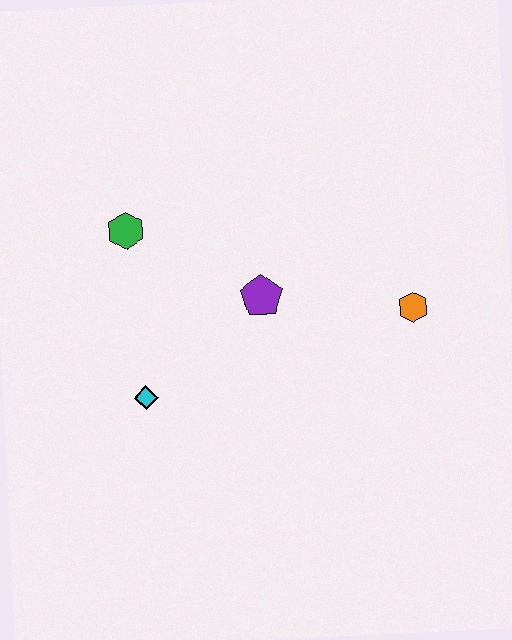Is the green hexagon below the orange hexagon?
No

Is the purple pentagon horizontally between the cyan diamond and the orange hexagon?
Yes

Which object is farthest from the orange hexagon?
The green hexagon is farthest from the orange hexagon.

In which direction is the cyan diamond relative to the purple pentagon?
The cyan diamond is to the left of the purple pentagon.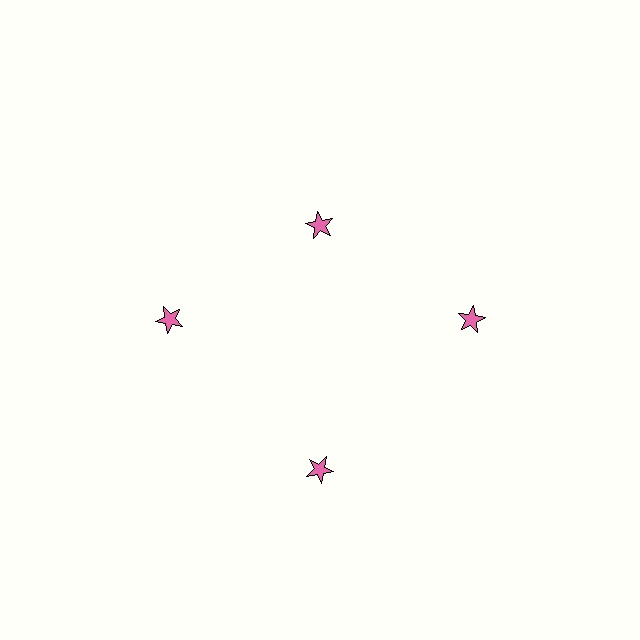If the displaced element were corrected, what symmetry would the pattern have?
It would have 4-fold rotational symmetry — the pattern would map onto itself every 90 degrees.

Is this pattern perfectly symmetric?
No. The 4 pink stars are arranged in a ring, but one element near the 12 o'clock position is pulled inward toward the center, breaking the 4-fold rotational symmetry.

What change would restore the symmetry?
The symmetry would be restored by moving it outward, back onto the ring so that all 4 stars sit at equal angles and equal distance from the center.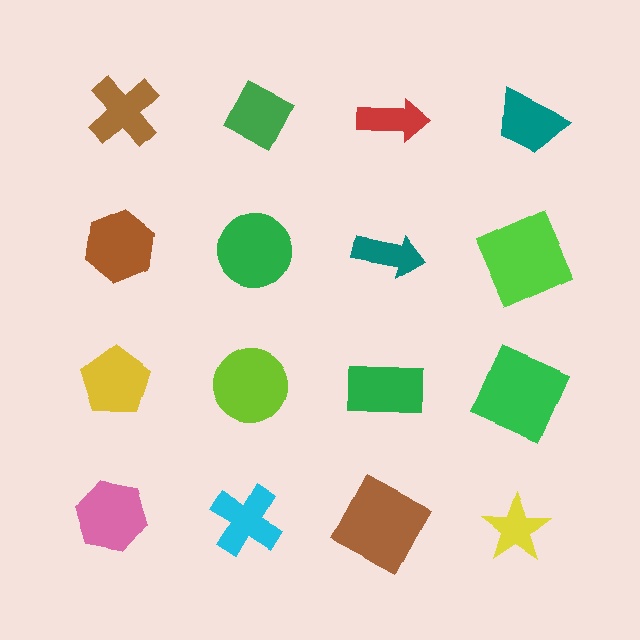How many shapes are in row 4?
4 shapes.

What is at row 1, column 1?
A brown cross.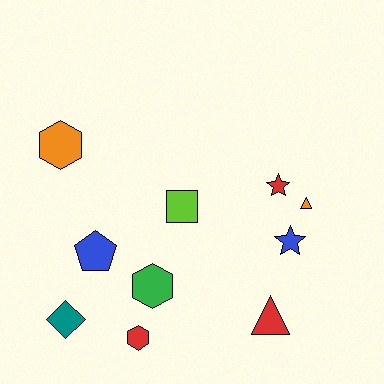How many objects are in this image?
There are 10 objects.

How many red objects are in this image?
There are 3 red objects.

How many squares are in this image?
There is 1 square.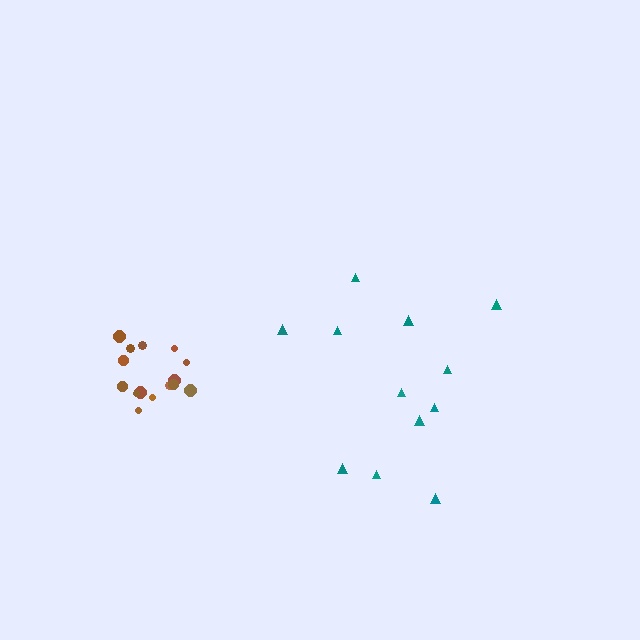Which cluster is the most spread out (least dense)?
Teal.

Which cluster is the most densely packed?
Brown.